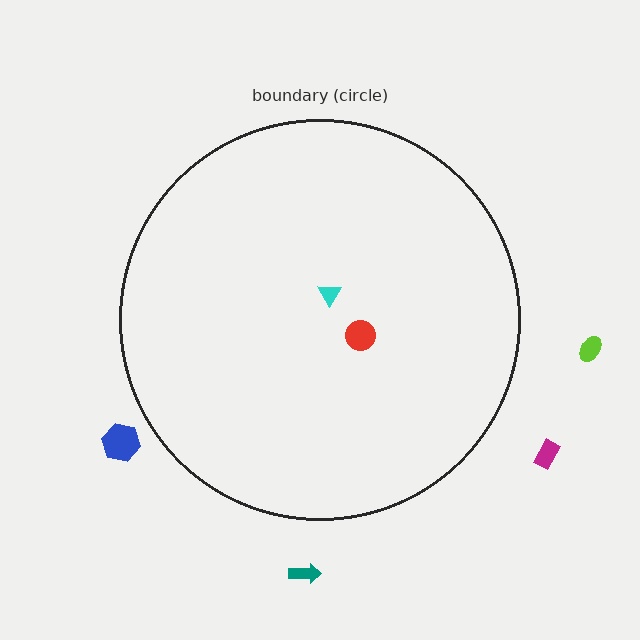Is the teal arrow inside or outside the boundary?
Outside.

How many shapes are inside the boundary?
2 inside, 4 outside.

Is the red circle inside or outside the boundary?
Inside.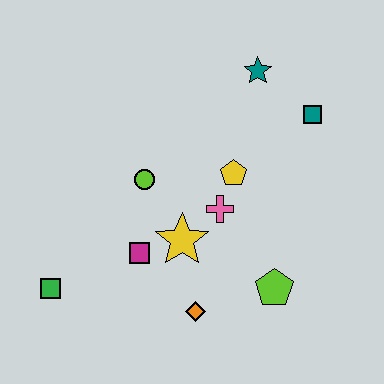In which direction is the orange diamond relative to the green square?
The orange diamond is to the right of the green square.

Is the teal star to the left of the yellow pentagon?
No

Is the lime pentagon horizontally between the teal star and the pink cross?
No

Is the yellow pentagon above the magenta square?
Yes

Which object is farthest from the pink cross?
The green square is farthest from the pink cross.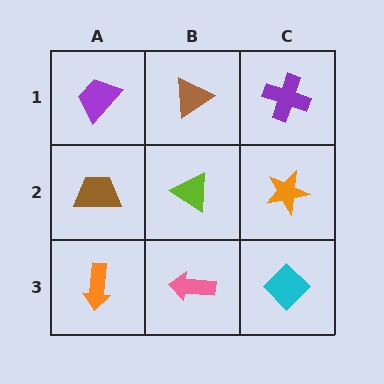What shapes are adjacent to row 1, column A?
A brown trapezoid (row 2, column A), a brown triangle (row 1, column B).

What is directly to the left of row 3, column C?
A pink arrow.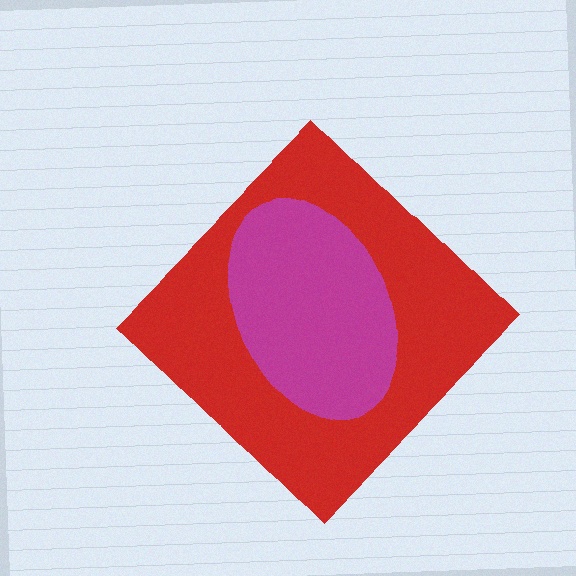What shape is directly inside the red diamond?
The magenta ellipse.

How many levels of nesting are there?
2.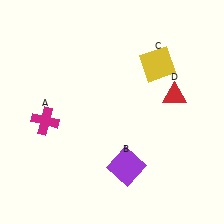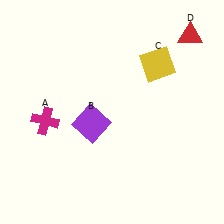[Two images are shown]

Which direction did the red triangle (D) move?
The red triangle (D) moved up.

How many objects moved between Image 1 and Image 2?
2 objects moved between the two images.